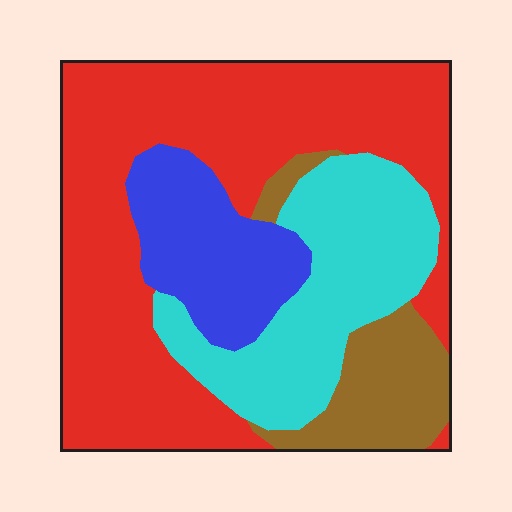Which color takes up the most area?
Red, at roughly 50%.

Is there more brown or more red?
Red.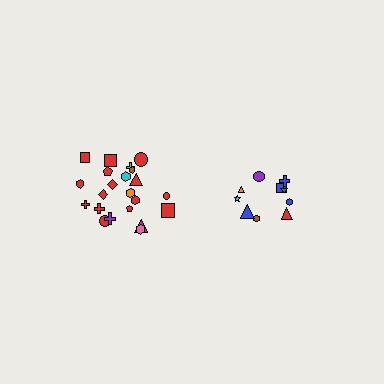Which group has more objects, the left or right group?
The left group.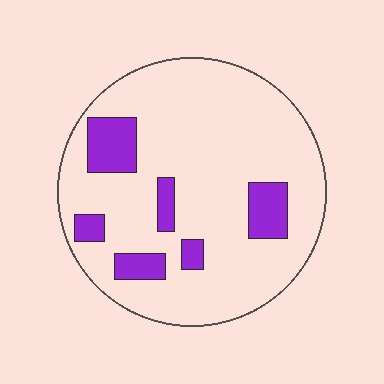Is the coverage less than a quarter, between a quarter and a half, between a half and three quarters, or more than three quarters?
Less than a quarter.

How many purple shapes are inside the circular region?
6.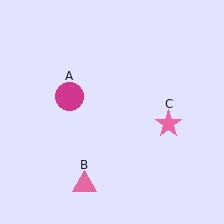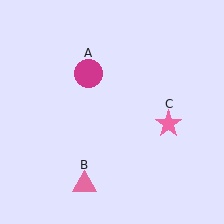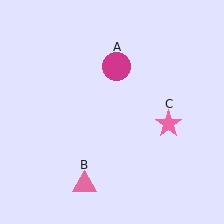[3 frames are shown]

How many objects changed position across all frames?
1 object changed position: magenta circle (object A).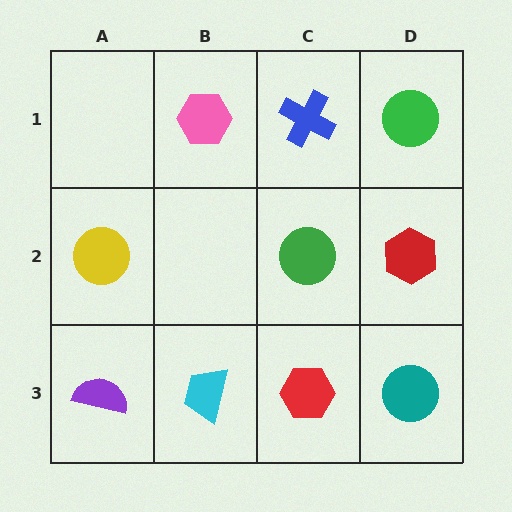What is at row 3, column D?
A teal circle.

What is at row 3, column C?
A red hexagon.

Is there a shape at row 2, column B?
No, that cell is empty.